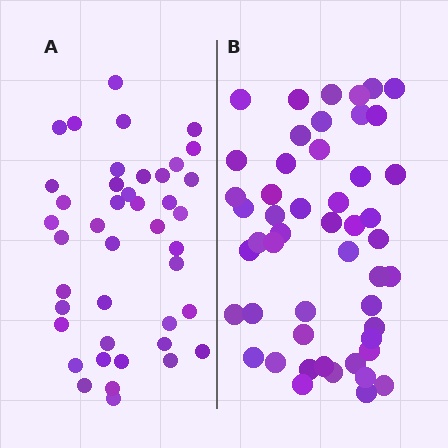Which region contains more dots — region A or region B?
Region B (the right region) has more dots.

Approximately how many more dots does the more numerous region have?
Region B has roughly 8 or so more dots than region A.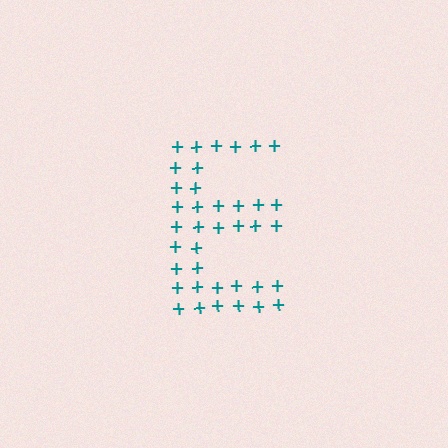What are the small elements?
The small elements are plus signs.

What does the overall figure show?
The overall figure shows the letter E.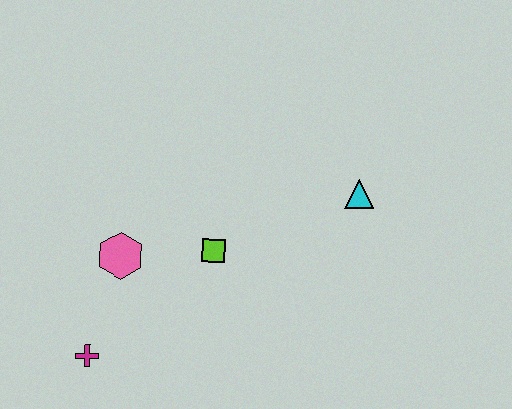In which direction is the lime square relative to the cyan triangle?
The lime square is to the left of the cyan triangle.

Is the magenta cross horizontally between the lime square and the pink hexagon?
No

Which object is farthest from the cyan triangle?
The magenta cross is farthest from the cyan triangle.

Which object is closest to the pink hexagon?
The lime square is closest to the pink hexagon.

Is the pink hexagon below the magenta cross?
No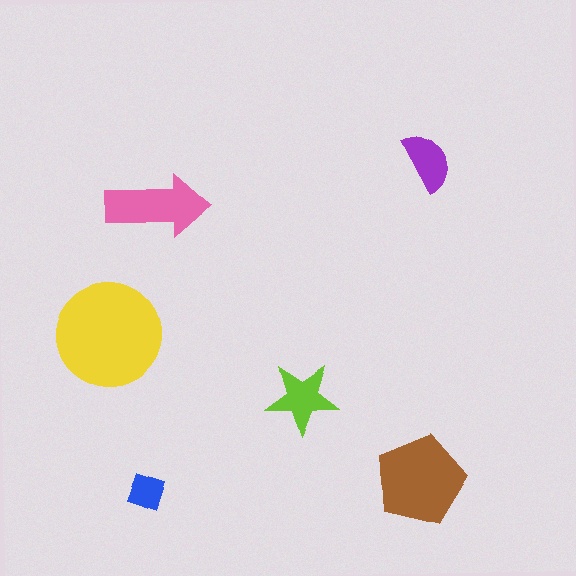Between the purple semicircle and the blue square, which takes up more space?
The purple semicircle.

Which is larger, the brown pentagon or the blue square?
The brown pentagon.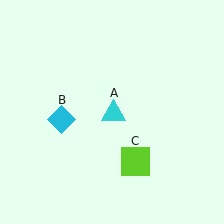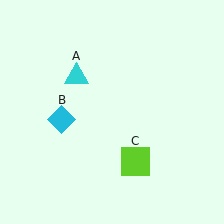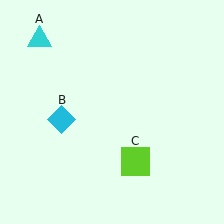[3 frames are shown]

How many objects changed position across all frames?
1 object changed position: cyan triangle (object A).